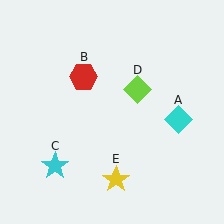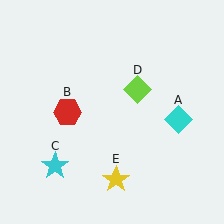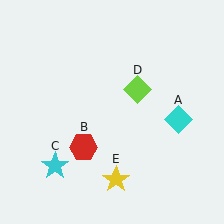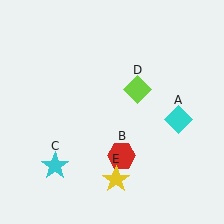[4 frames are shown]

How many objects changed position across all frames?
1 object changed position: red hexagon (object B).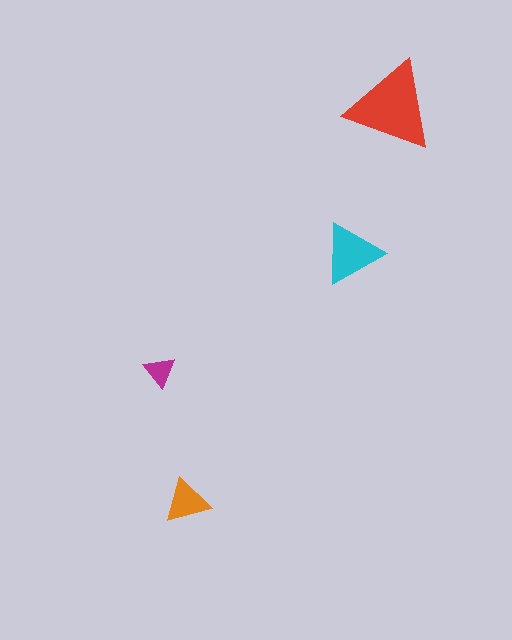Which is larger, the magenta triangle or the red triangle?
The red one.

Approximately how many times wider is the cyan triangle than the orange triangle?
About 1.5 times wider.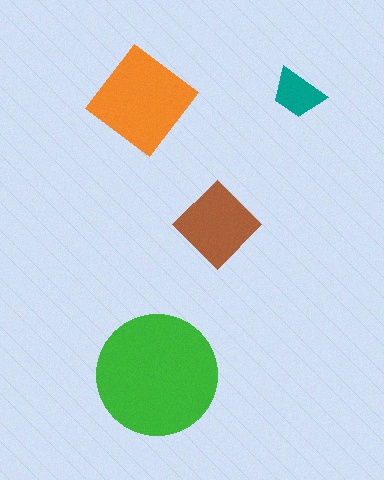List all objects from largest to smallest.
The green circle, the orange diamond, the brown diamond, the teal trapezoid.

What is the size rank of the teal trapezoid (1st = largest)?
4th.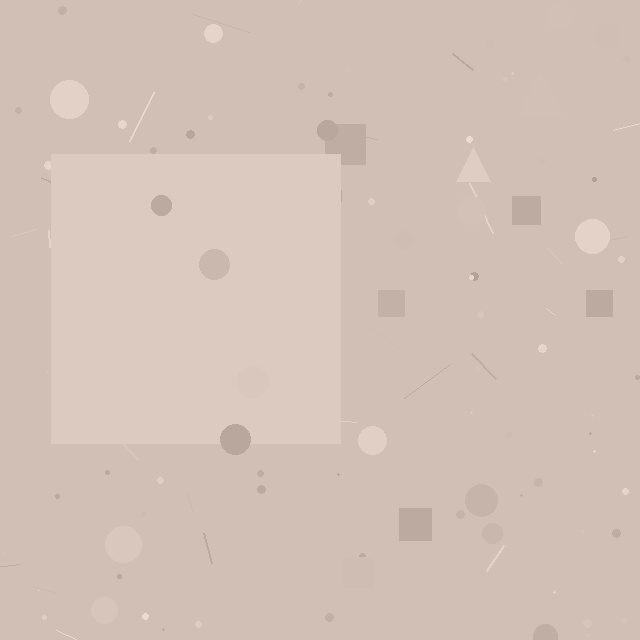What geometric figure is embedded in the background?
A square is embedded in the background.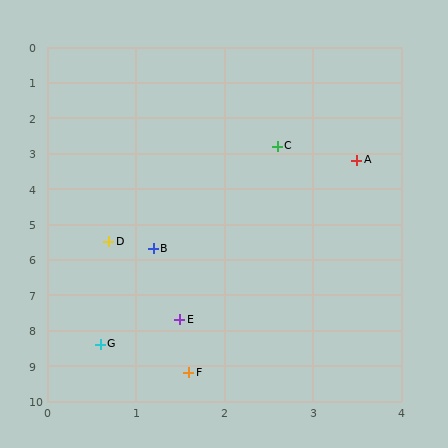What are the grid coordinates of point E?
Point E is at approximately (1.5, 7.7).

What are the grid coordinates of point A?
Point A is at approximately (3.5, 3.2).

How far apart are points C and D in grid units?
Points C and D are about 3.3 grid units apart.